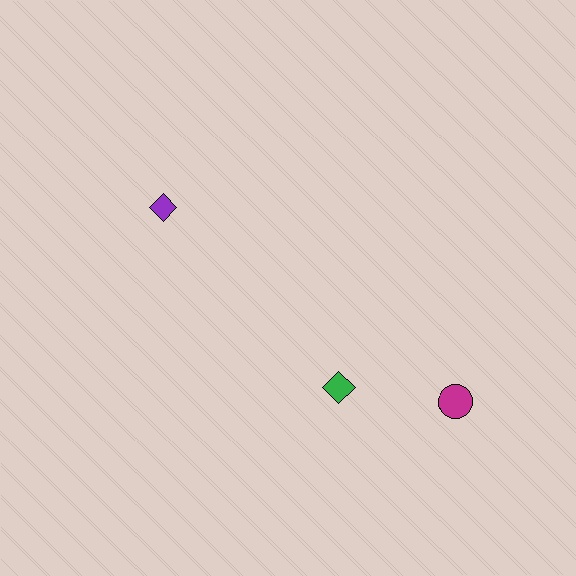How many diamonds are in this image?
There are 2 diamonds.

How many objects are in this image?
There are 3 objects.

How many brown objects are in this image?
There are no brown objects.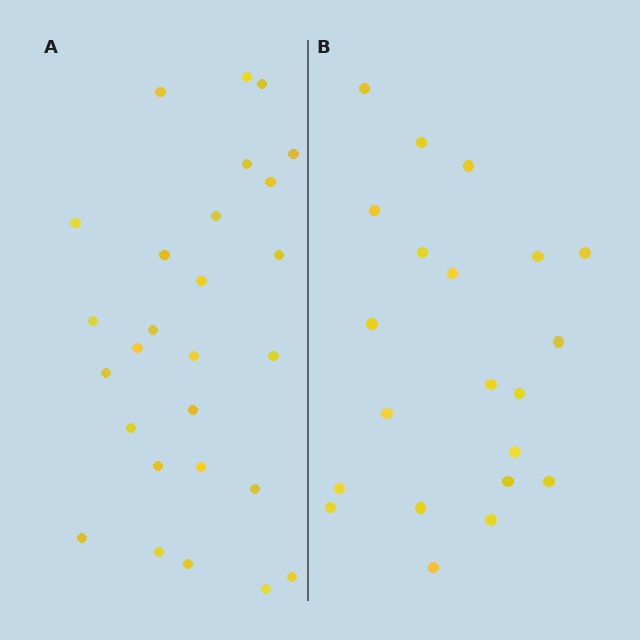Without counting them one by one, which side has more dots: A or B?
Region A (the left region) has more dots.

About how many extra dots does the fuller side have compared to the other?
Region A has about 6 more dots than region B.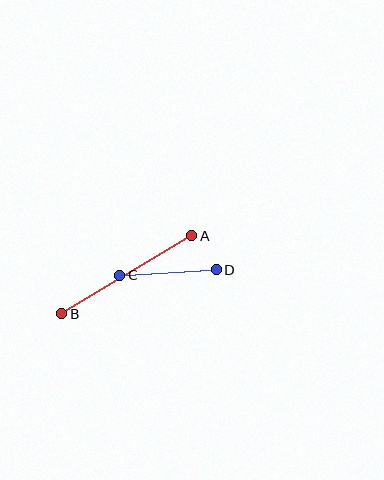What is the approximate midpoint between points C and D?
The midpoint is at approximately (168, 272) pixels.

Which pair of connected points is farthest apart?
Points A and B are farthest apart.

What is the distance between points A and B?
The distance is approximately 152 pixels.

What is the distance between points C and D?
The distance is approximately 97 pixels.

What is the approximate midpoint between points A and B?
The midpoint is at approximately (127, 275) pixels.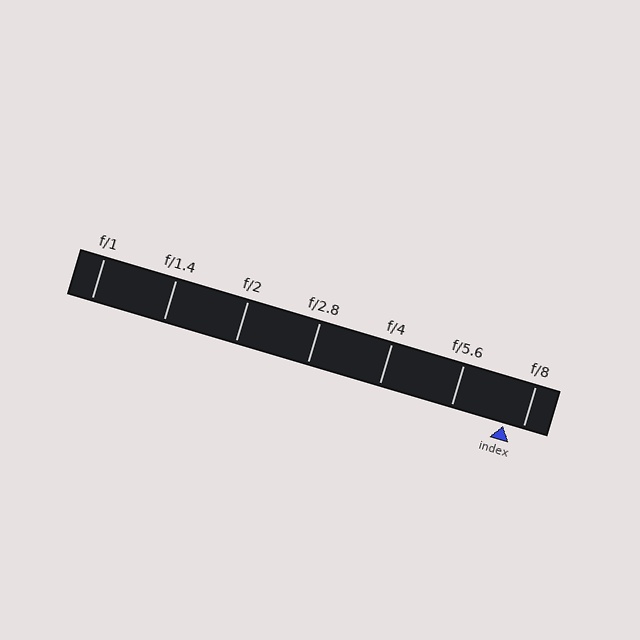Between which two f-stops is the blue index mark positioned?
The index mark is between f/5.6 and f/8.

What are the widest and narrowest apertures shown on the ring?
The widest aperture shown is f/1 and the narrowest is f/8.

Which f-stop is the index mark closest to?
The index mark is closest to f/8.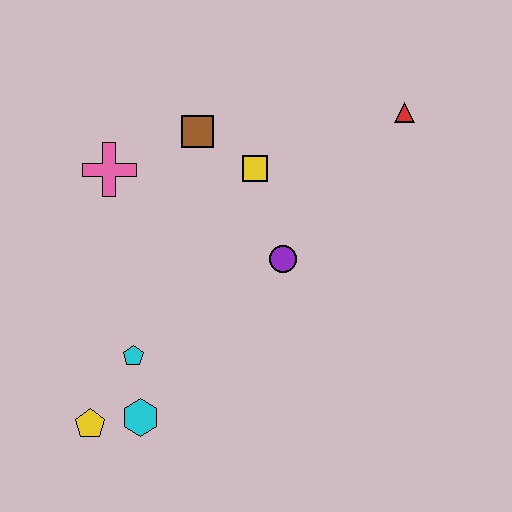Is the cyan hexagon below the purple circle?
Yes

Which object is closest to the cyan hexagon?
The yellow pentagon is closest to the cyan hexagon.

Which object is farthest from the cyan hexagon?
The red triangle is farthest from the cyan hexagon.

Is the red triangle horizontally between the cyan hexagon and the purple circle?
No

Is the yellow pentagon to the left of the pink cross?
Yes